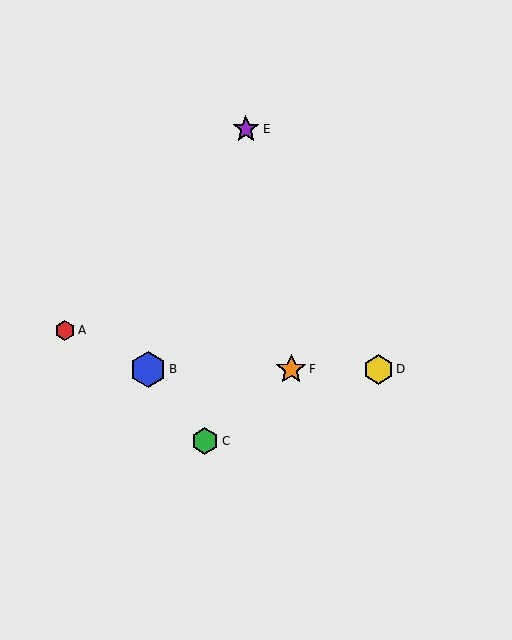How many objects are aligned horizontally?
3 objects (B, D, F) are aligned horizontally.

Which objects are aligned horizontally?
Objects B, D, F are aligned horizontally.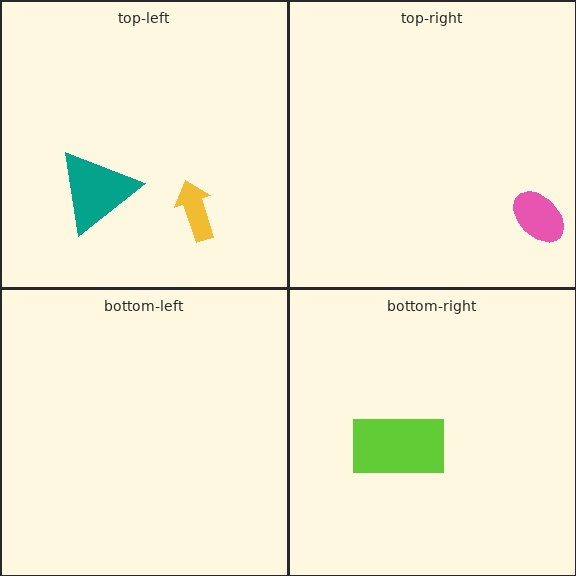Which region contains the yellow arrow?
The top-left region.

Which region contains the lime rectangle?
The bottom-right region.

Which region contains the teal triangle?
The top-left region.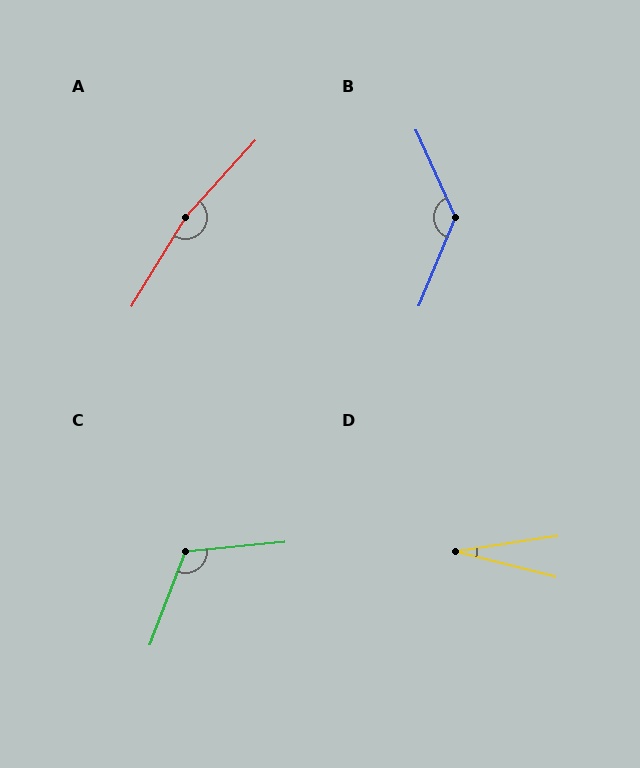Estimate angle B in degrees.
Approximately 133 degrees.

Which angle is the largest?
A, at approximately 169 degrees.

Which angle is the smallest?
D, at approximately 23 degrees.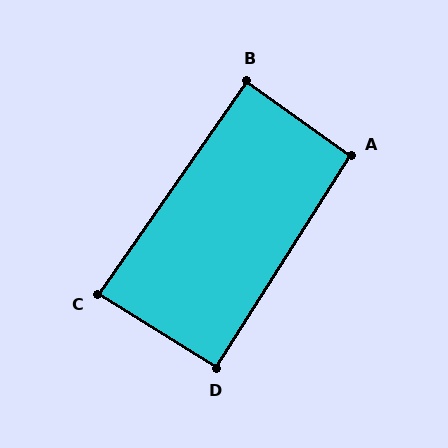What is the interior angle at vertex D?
Approximately 90 degrees (approximately right).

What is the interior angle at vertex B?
Approximately 90 degrees (approximately right).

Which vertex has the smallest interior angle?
C, at approximately 87 degrees.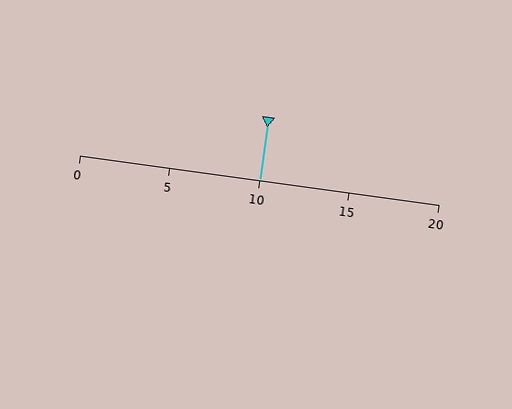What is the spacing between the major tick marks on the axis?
The major ticks are spaced 5 apart.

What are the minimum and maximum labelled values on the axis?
The axis runs from 0 to 20.